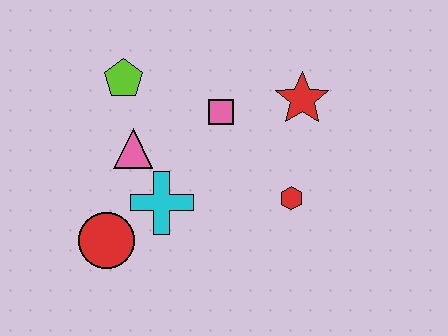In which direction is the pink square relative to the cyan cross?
The pink square is above the cyan cross.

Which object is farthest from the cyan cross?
The red star is farthest from the cyan cross.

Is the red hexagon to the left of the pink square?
No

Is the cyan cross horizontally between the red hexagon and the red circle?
Yes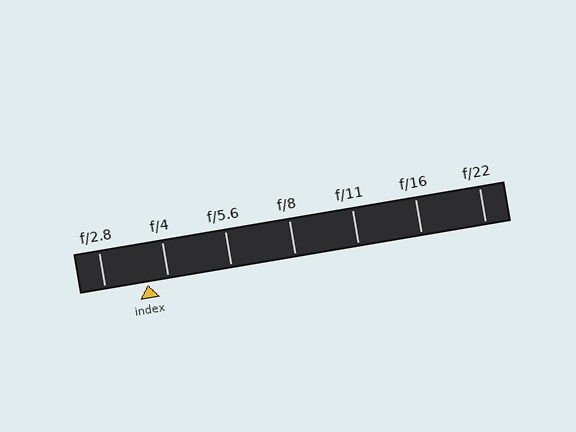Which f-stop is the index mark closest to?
The index mark is closest to f/4.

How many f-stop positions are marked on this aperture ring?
There are 7 f-stop positions marked.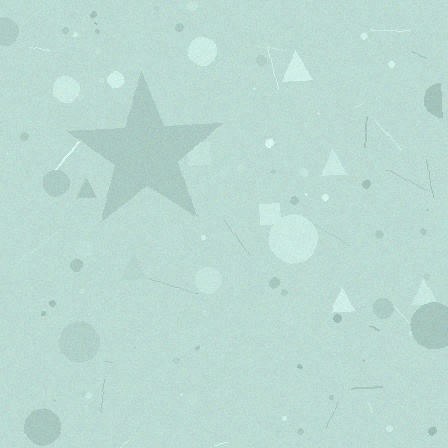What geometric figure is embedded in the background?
A star is embedded in the background.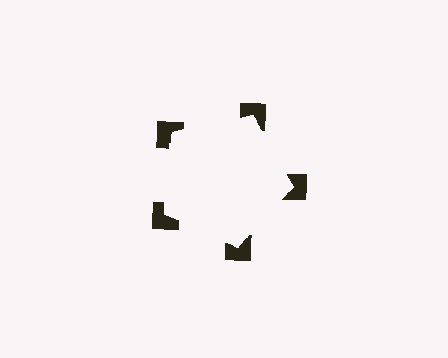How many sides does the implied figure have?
5 sides.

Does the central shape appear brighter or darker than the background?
It typically appears slightly brighter than the background, even though no actual brightness change is drawn.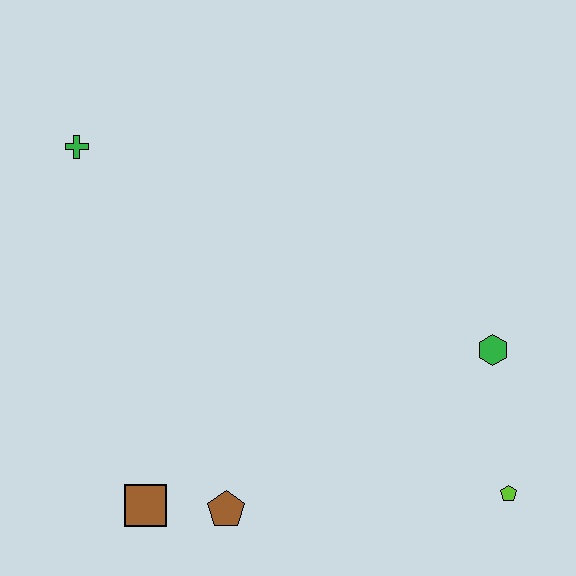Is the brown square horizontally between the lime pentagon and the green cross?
Yes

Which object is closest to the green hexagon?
The lime pentagon is closest to the green hexagon.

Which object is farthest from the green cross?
The lime pentagon is farthest from the green cross.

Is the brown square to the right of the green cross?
Yes